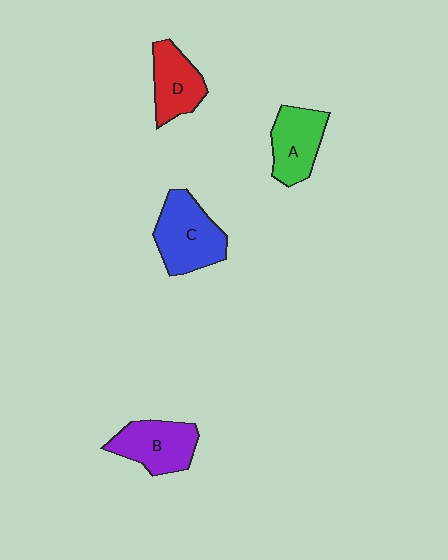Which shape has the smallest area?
Shape D (red).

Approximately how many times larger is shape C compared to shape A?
Approximately 1.3 times.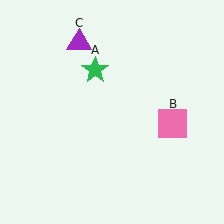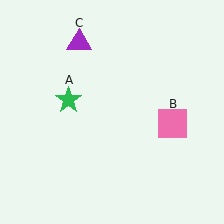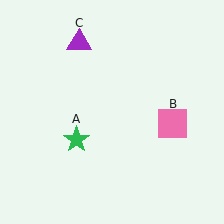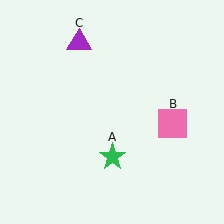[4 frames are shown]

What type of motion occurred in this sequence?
The green star (object A) rotated counterclockwise around the center of the scene.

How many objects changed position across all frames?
1 object changed position: green star (object A).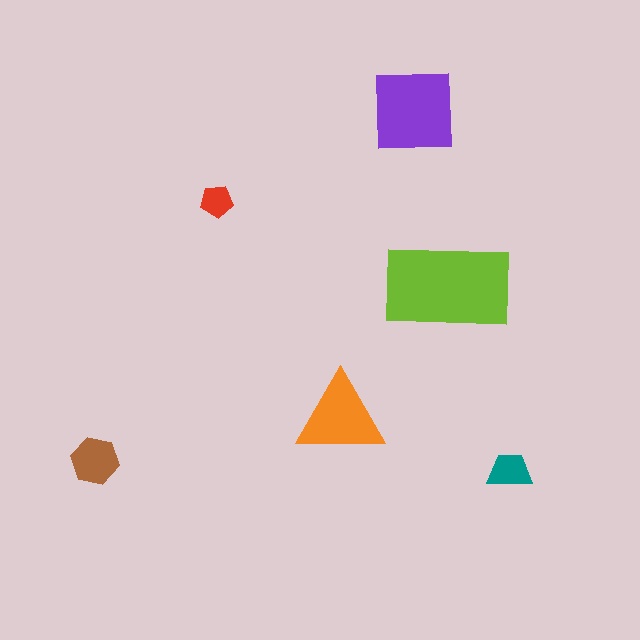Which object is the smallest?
The red pentagon.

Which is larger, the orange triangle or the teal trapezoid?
The orange triangle.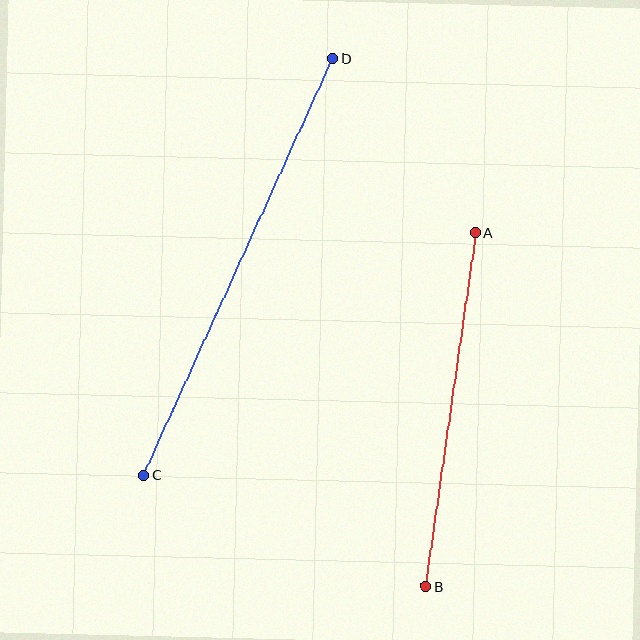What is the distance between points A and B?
The distance is approximately 358 pixels.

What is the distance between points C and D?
The distance is approximately 457 pixels.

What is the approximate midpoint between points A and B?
The midpoint is at approximately (450, 409) pixels.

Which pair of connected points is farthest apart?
Points C and D are farthest apart.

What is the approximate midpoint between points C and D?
The midpoint is at approximately (238, 267) pixels.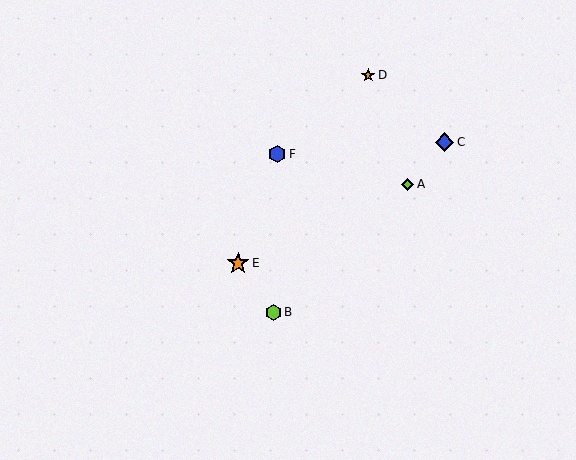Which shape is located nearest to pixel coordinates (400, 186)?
The lime diamond (labeled A) at (408, 184) is nearest to that location.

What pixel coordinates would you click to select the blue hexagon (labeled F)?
Click at (277, 154) to select the blue hexagon F.